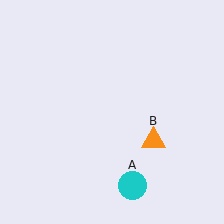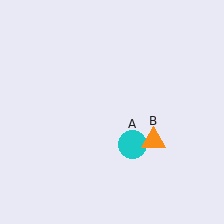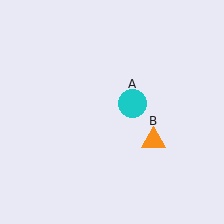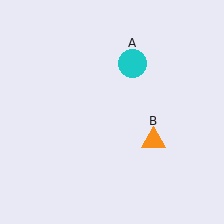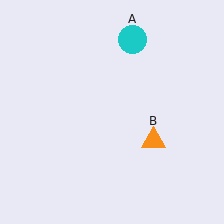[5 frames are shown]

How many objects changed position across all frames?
1 object changed position: cyan circle (object A).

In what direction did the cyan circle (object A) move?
The cyan circle (object A) moved up.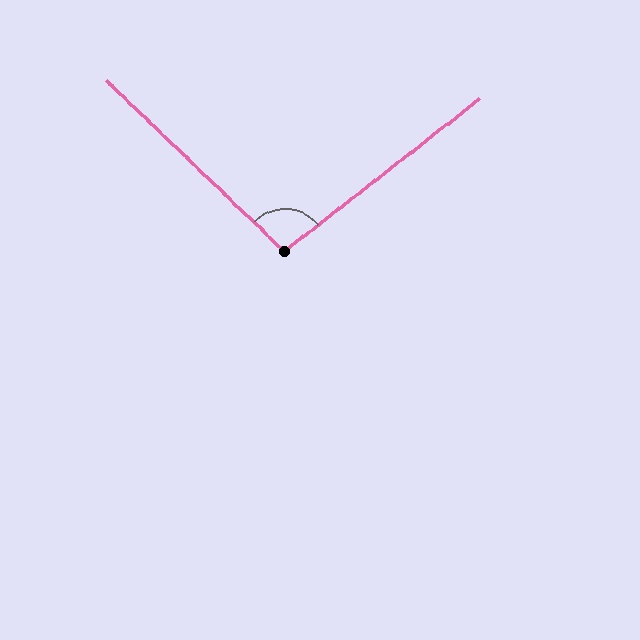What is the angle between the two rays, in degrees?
Approximately 98 degrees.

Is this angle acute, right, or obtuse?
It is obtuse.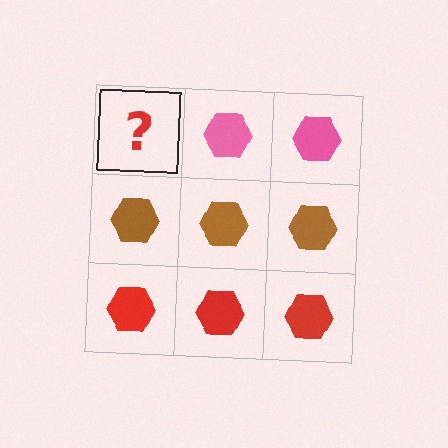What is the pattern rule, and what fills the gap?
The rule is that each row has a consistent color. The gap should be filled with a pink hexagon.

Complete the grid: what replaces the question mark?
The question mark should be replaced with a pink hexagon.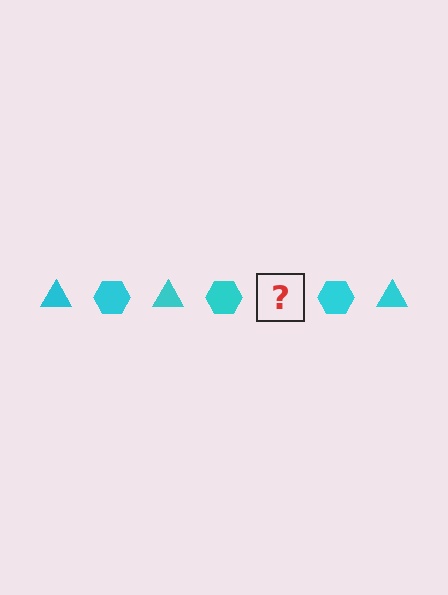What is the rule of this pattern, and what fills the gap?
The rule is that the pattern cycles through triangle, hexagon shapes in cyan. The gap should be filled with a cyan triangle.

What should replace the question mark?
The question mark should be replaced with a cyan triangle.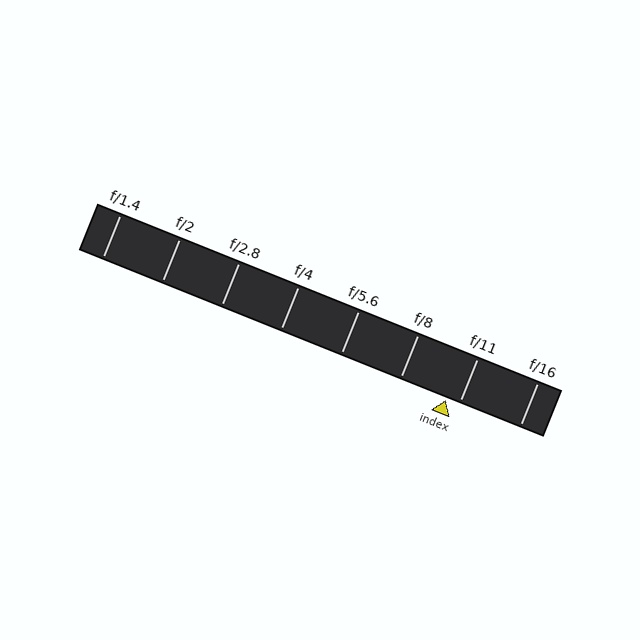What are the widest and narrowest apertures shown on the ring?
The widest aperture shown is f/1.4 and the narrowest is f/16.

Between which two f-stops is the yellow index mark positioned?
The index mark is between f/8 and f/11.